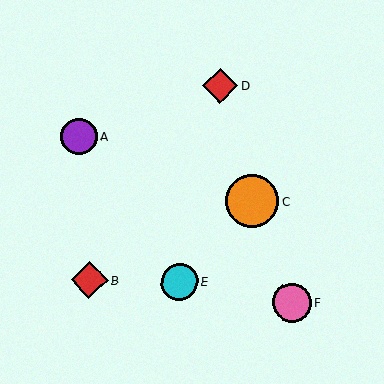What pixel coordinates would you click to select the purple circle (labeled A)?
Click at (79, 137) to select the purple circle A.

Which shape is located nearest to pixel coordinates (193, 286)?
The cyan circle (labeled E) at (179, 282) is nearest to that location.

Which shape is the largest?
The orange circle (labeled C) is the largest.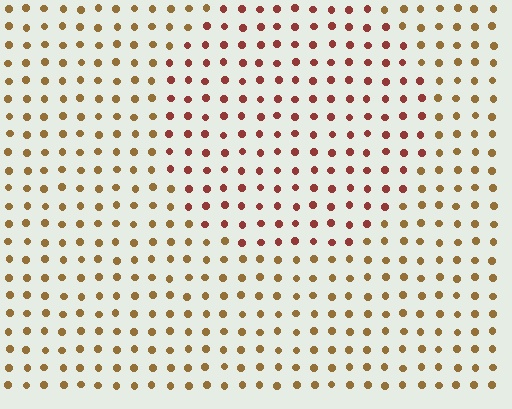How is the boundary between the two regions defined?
The boundary is defined purely by a slight shift in hue (about 36 degrees). Spacing, size, and orientation are identical on both sides.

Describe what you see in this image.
The image is filled with small brown elements in a uniform arrangement. A circle-shaped region is visible where the elements are tinted to a slightly different hue, forming a subtle color boundary.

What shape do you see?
I see a circle.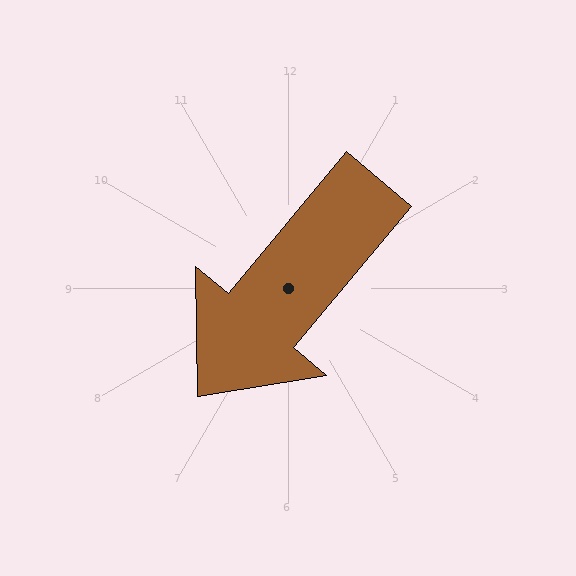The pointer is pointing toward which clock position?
Roughly 7 o'clock.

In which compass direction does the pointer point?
Southwest.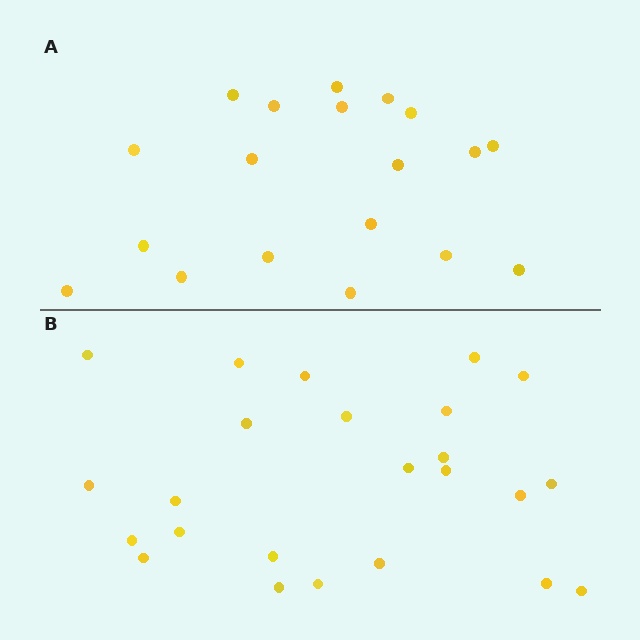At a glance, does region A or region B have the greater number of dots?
Region B (the bottom region) has more dots.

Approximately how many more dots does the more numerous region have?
Region B has about 5 more dots than region A.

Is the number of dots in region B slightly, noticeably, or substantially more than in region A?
Region B has noticeably more, but not dramatically so. The ratio is roughly 1.3 to 1.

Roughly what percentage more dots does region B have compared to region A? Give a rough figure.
About 25% more.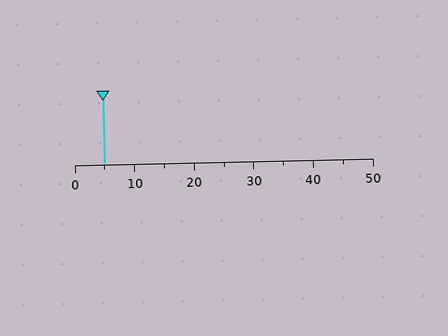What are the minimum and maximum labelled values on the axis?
The axis runs from 0 to 50.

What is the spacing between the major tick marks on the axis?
The major ticks are spaced 10 apart.